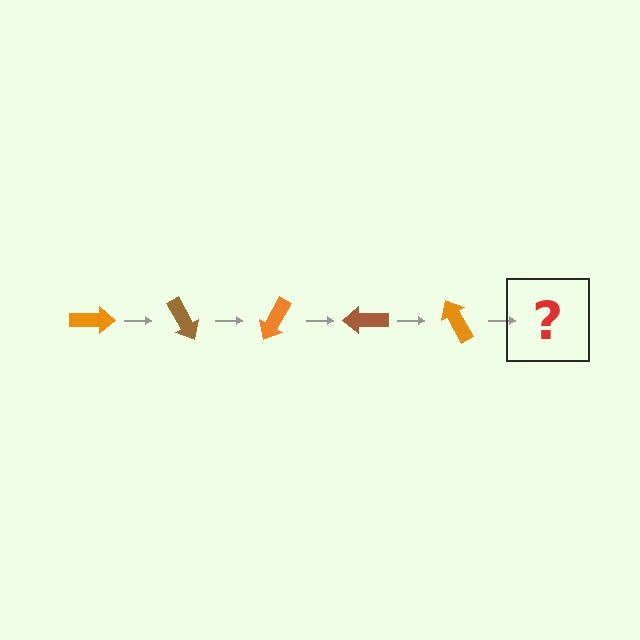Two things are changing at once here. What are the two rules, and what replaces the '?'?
The two rules are that it rotates 60 degrees each step and the color cycles through orange and brown. The '?' should be a brown arrow, rotated 300 degrees from the start.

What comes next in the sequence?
The next element should be a brown arrow, rotated 300 degrees from the start.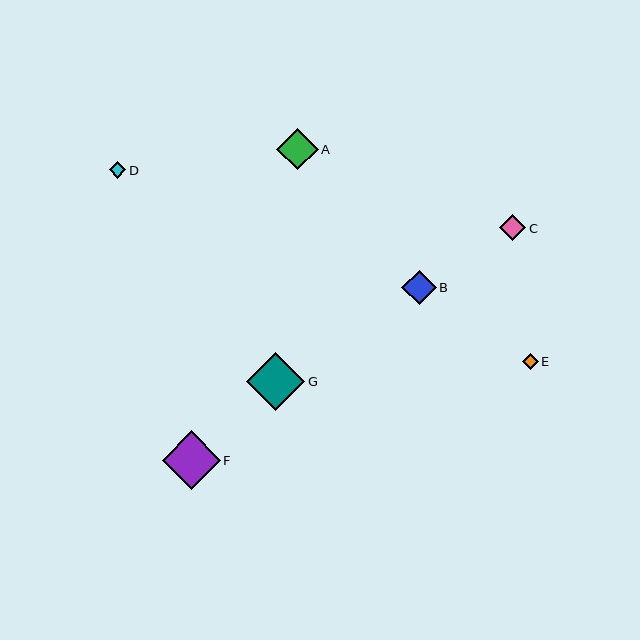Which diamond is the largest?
Diamond F is the largest with a size of approximately 58 pixels.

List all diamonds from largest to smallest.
From largest to smallest: F, G, A, B, C, D, E.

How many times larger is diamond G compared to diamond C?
Diamond G is approximately 2.2 times the size of diamond C.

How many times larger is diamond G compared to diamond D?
Diamond G is approximately 3.5 times the size of diamond D.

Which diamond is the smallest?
Diamond E is the smallest with a size of approximately 16 pixels.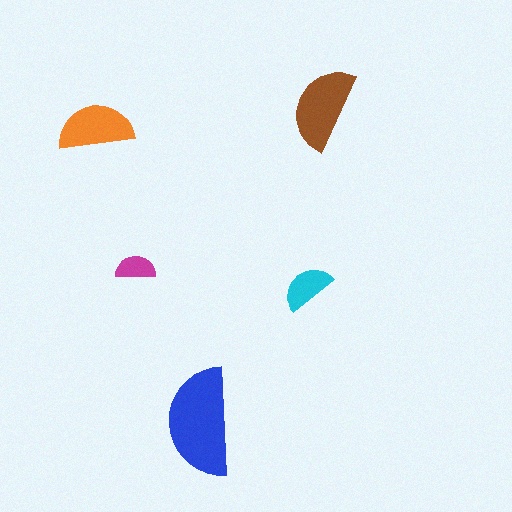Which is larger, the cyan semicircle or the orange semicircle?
The orange one.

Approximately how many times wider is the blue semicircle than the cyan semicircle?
About 2 times wider.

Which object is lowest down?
The blue semicircle is bottommost.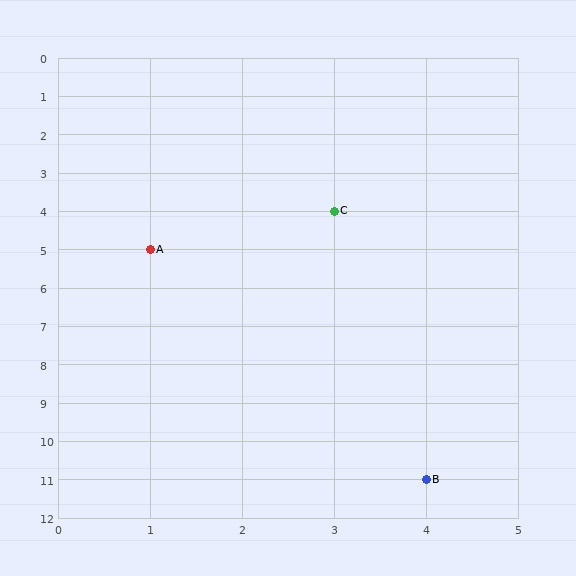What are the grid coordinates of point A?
Point A is at grid coordinates (1, 5).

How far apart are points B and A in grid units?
Points B and A are 3 columns and 6 rows apart (about 6.7 grid units diagonally).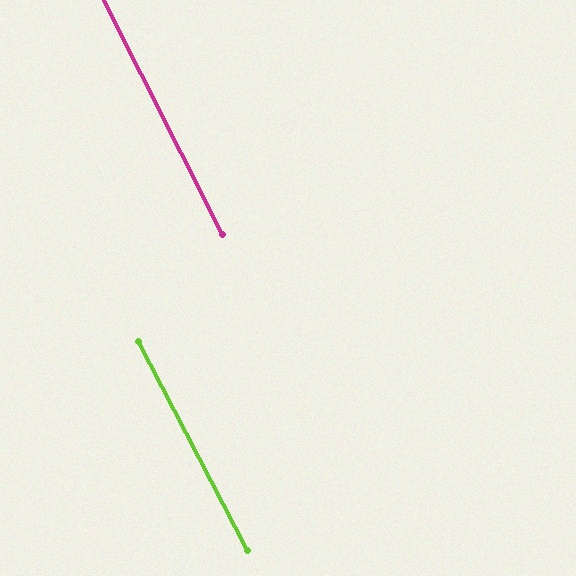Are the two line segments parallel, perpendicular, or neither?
Parallel — their directions differ by only 0.8°.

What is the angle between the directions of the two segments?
Approximately 1 degree.